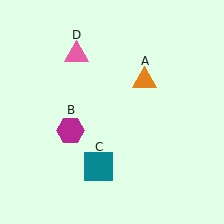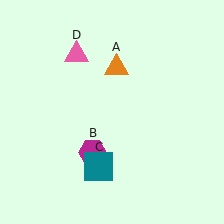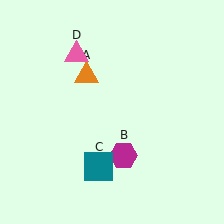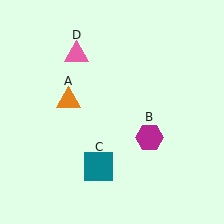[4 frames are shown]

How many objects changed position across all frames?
2 objects changed position: orange triangle (object A), magenta hexagon (object B).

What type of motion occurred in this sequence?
The orange triangle (object A), magenta hexagon (object B) rotated counterclockwise around the center of the scene.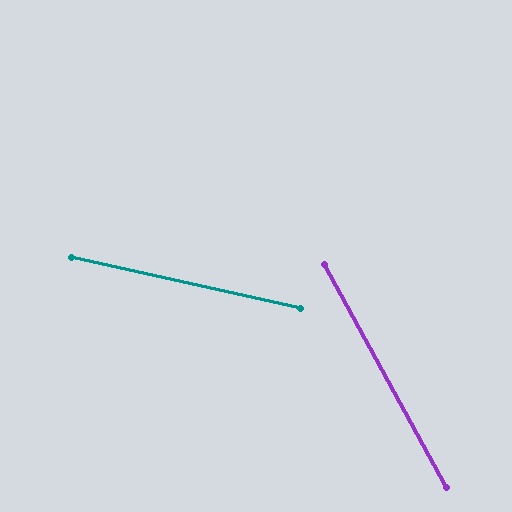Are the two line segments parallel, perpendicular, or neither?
Neither parallel nor perpendicular — they differ by about 49°.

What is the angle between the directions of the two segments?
Approximately 49 degrees.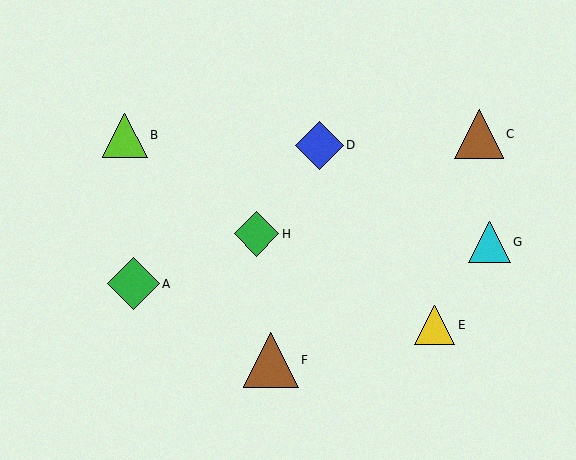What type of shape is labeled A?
Shape A is a green diamond.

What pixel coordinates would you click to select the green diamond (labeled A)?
Click at (133, 284) to select the green diamond A.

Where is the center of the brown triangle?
The center of the brown triangle is at (271, 360).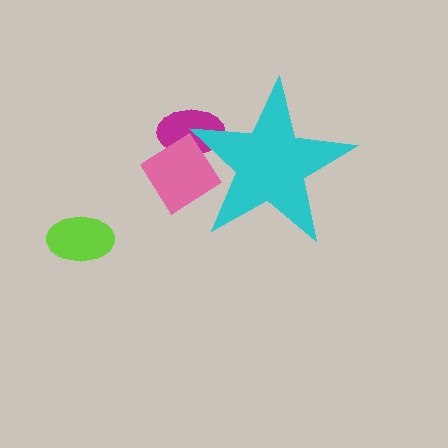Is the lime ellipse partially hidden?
No, the lime ellipse is fully visible.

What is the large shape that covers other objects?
A cyan star.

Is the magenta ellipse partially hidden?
Yes, the magenta ellipse is partially hidden behind the cyan star.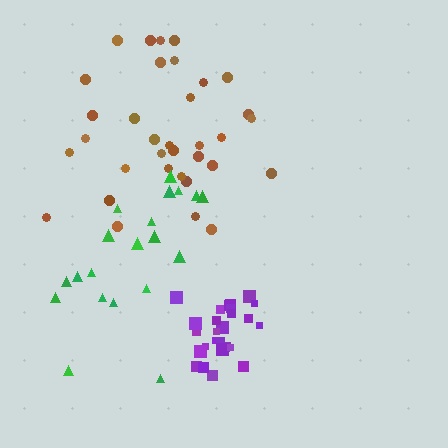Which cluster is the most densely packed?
Purple.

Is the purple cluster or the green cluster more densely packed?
Purple.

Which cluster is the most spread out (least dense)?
Green.